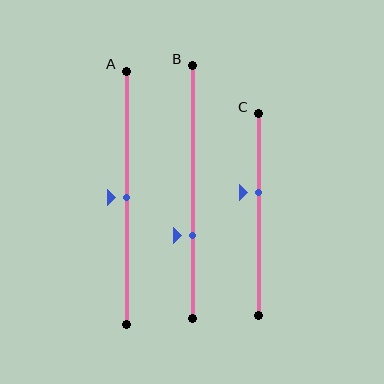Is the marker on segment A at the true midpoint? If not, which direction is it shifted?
Yes, the marker on segment A is at the true midpoint.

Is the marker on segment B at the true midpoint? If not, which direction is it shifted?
No, the marker on segment B is shifted downward by about 17% of the segment length.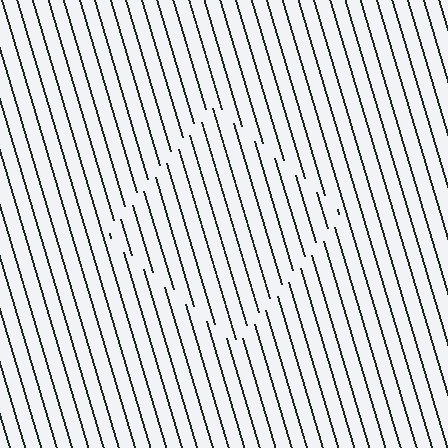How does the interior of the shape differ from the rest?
The interior of the shape contains the same grating, shifted by half a period — the contour is defined by the phase discontinuity where line-ends from the inner and outer gratings abut.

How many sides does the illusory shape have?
4 sides — the line-ends trace a square.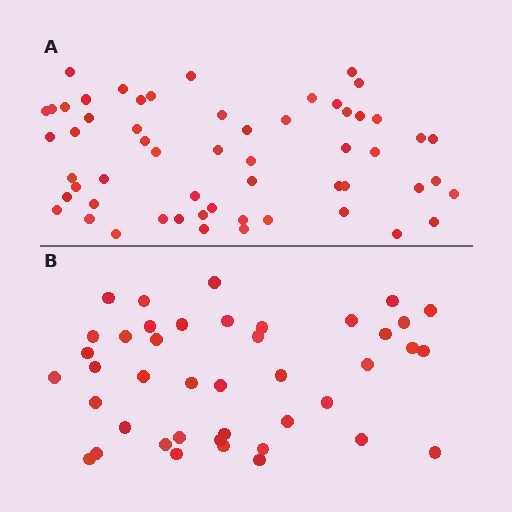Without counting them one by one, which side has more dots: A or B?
Region A (the top region) has more dots.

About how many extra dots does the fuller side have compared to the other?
Region A has approximately 15 more dots than region B.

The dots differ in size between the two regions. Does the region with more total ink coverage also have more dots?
No. Region B has more total ink coverage because its dots are larger, but region A actually contains more individual dots. Total area can be misleading — the number of items is what matters here.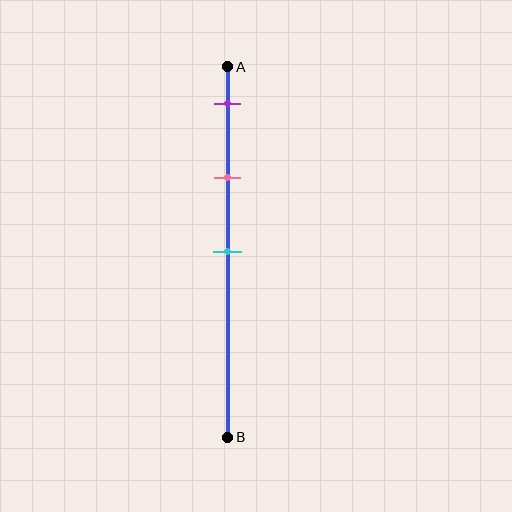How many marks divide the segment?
There are 3 marks dividing the segment.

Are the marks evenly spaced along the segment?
Yes, the marks are approximately evenly spaced.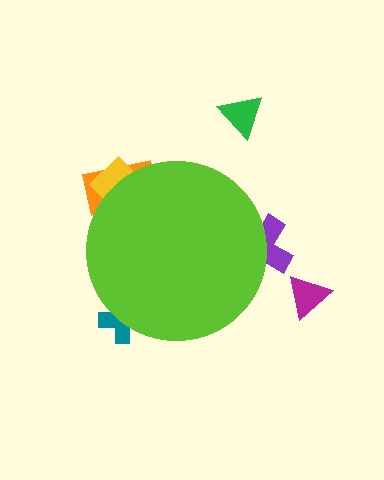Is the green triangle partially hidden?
No, the green triangle is fully visible.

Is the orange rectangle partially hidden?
Yes, the orange rectangle is partially hidden behind the lime circle.